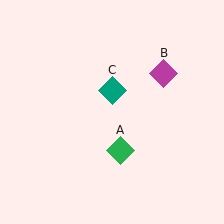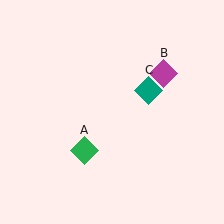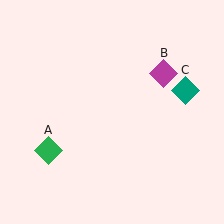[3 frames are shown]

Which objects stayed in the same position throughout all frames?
Magenta diamond (object B) remained stationary.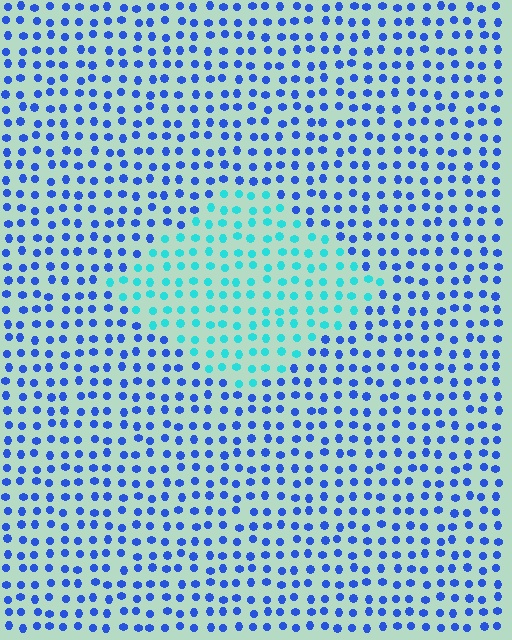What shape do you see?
I see a diamond.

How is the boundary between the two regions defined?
The boundary is defined purely by a slight shift in hue (about 46 degrees). Spacing, size, and orientation are identical on both sides.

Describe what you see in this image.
The image is filled with small blue elements in a uniform arrangement. A diamond-shaped region is visible where the elements are tinted to a slightly different hue, forming a subtle color boundary.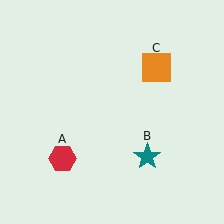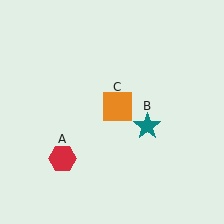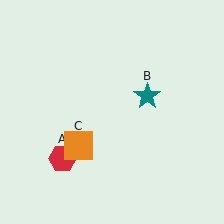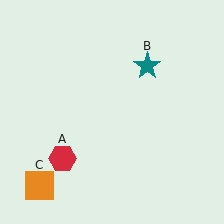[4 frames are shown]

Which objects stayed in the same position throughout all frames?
Red hexagon (object A) remained stationary.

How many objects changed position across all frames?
2 objects changed position: teal star (object B), orange square (object C).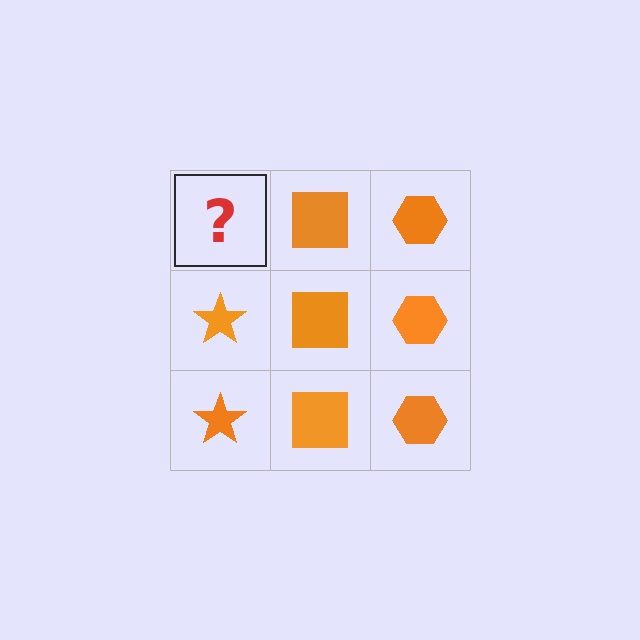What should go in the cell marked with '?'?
The missing cell should contain an orange star.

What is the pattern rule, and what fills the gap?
The rule is that each column has a consistent shape. The gap should be filled with an orange star.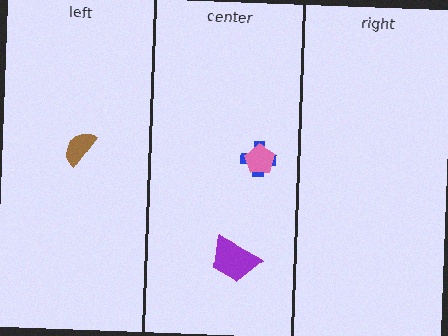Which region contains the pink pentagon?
The center region.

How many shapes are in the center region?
3.